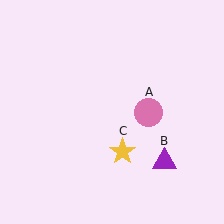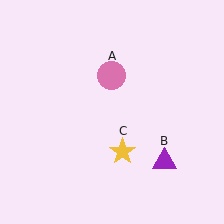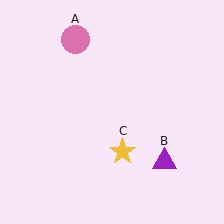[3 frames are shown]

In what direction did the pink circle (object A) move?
The pink circle (object A) moved up and to the left.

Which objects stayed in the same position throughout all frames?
Purple triangle (object B) and yellow star (object C) remained stationary.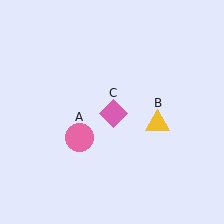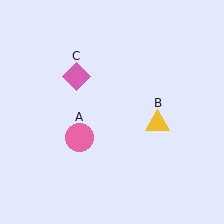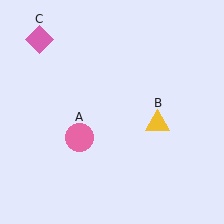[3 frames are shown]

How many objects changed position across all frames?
1 object changed position: pink diamond (object C).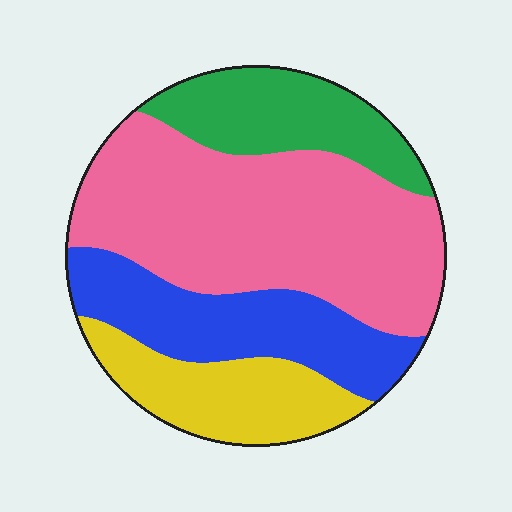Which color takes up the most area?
Pink, at roughly 45%.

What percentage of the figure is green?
Green takes up between a sixth and a third of the figure.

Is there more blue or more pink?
Pink.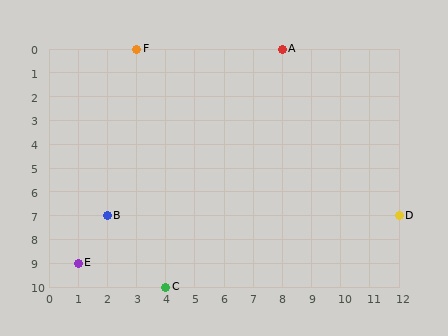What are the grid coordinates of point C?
Point C is at grid coordinates (4, 10).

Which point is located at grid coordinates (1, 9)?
Point E is at (1, 9).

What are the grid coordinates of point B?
Point B is at grid coordinates (2, 7).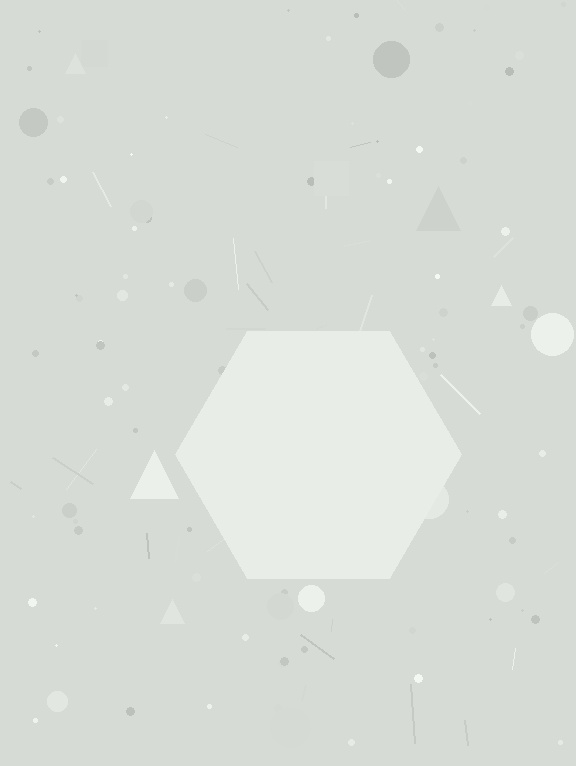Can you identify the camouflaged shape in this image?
The camouflaged shape is a hexagon.